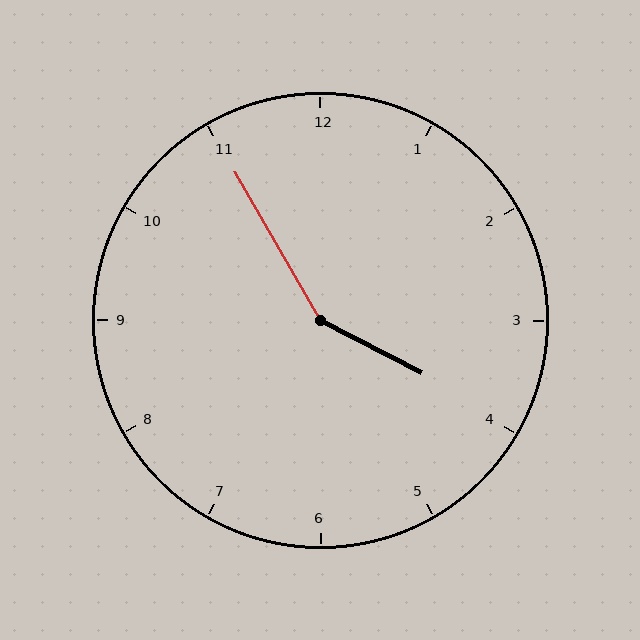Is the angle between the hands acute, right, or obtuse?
It is obtuse.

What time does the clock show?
3:55.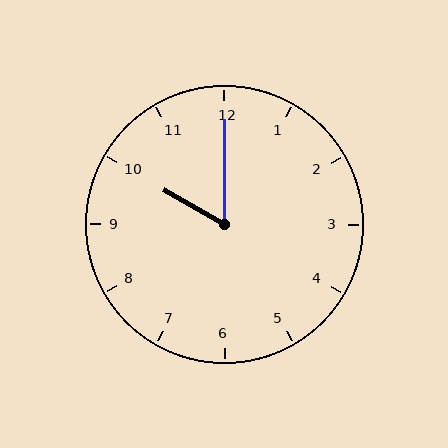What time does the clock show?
10:00.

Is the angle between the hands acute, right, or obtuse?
It is acute.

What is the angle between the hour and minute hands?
Approximately 60 degrees.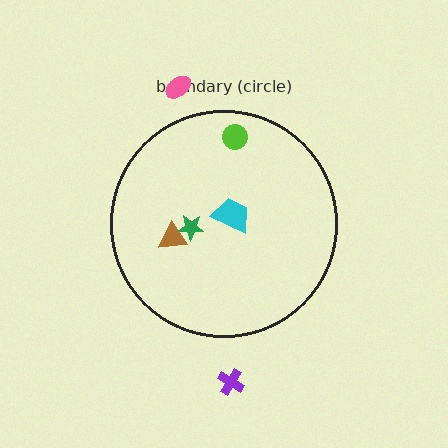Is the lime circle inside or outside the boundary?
Inside.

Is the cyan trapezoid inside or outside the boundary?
Inside.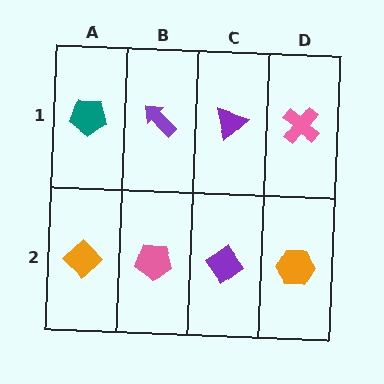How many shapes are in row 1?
4 shapes.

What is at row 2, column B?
A pink pentagon.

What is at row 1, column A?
A teal pentagon.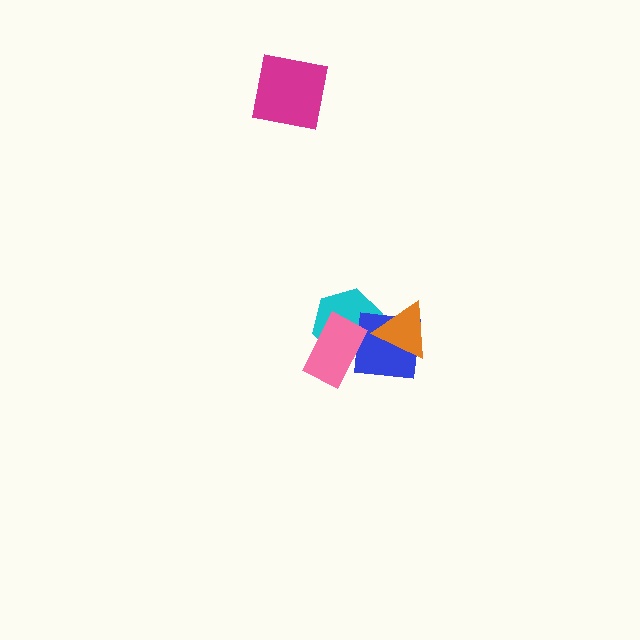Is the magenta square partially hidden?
No, no other shape covers it.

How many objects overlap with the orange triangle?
2 objects overlap with the orange triangle.